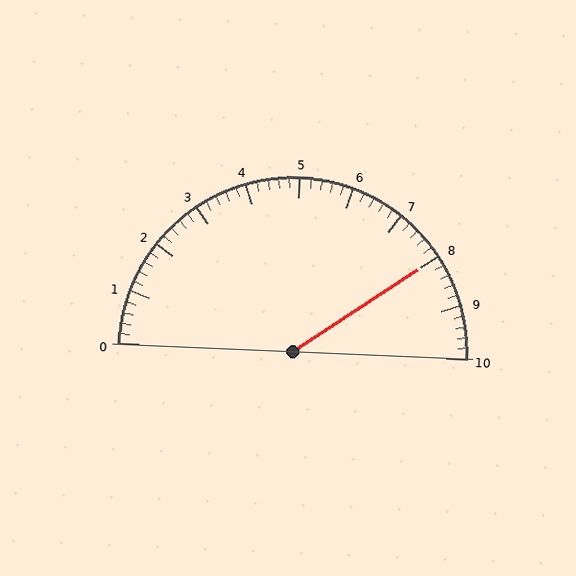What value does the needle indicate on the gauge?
The needle indicates approximately 8.0.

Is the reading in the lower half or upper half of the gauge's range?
The reading is in the upper half of the range (0 to 10).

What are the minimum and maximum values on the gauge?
The gauge ranges from 0 to 10.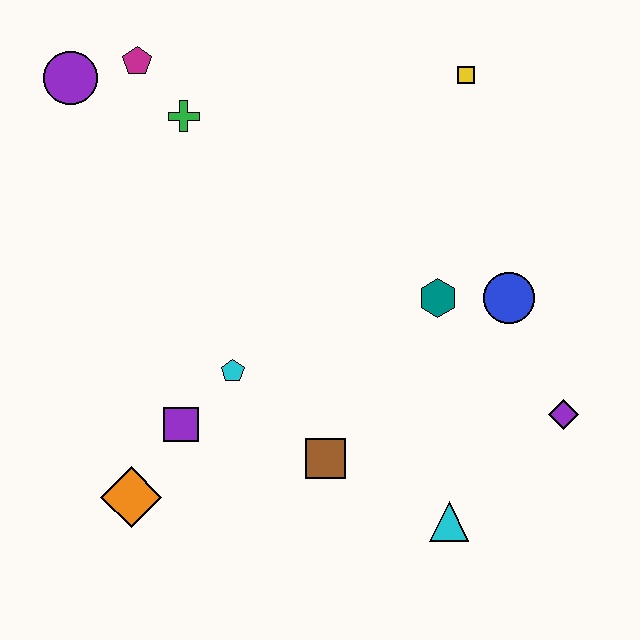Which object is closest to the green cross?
The magenta pentagon is closest to the green cross.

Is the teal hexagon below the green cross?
Yes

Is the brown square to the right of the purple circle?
Yes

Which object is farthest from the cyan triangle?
The purple circle is farthest from the cyan triangle.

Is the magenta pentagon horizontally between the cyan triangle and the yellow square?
No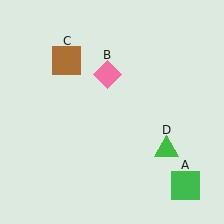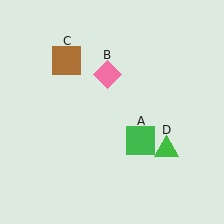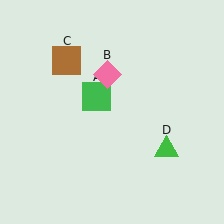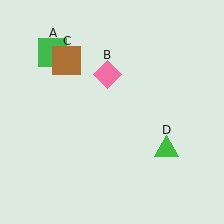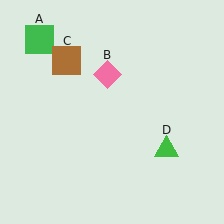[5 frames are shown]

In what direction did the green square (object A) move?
The green square (object A) moved up and to the left.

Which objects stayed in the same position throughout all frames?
Pink diamond (object B) and brown square (object C) and green triangle (object D) remained stationary.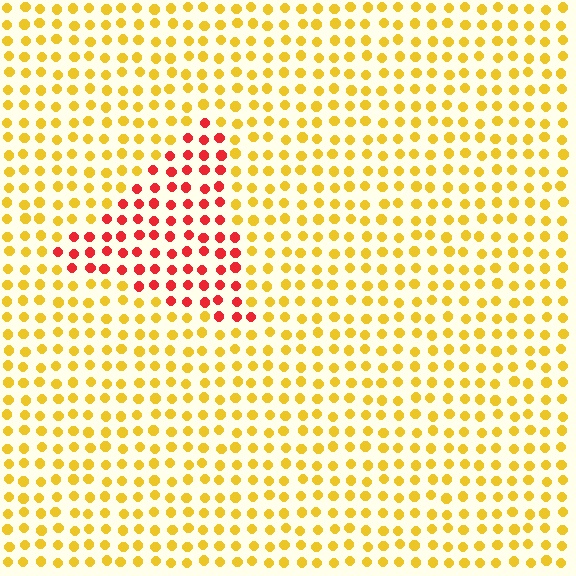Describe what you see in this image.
The image is filled with small yellow elements in a uniform arrangement. A triangle-shaped region is visible where the elements are tinted to a slightly different hue, forming a subtle color boundary.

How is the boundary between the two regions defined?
The boundary is defined purely by a slight shift in hue (about 52 degrees). Spacing, size, and orientation are identical on both sides.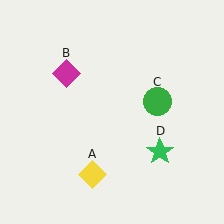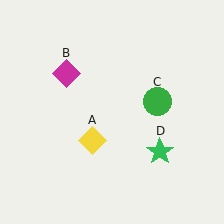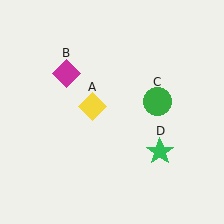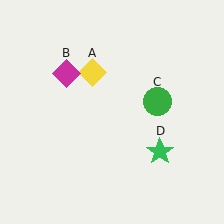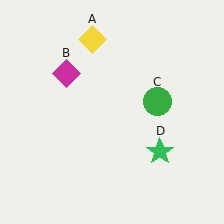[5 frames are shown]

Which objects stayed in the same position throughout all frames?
Magenta diamond (object B) and green circle (object C) and green star (object D) remained stationary.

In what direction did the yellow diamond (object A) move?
The yellow diamond (object A) moved up.